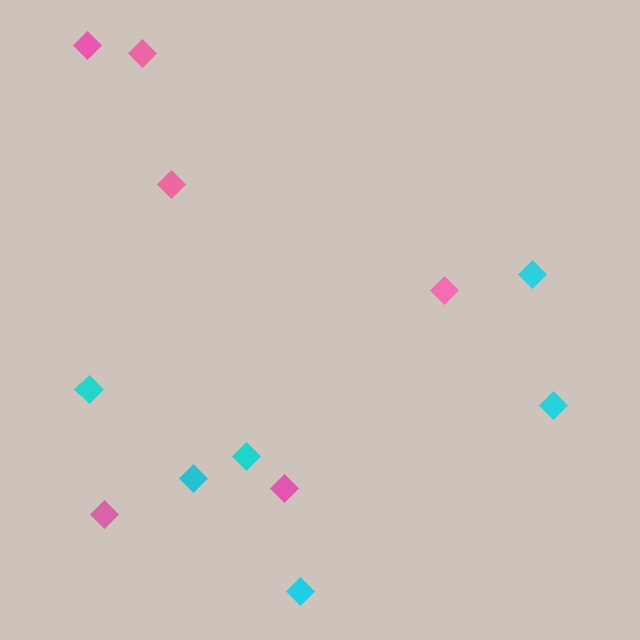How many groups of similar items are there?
There are 2 groups: one group of cyan diamonds (6) and one group of pink diamonds (6).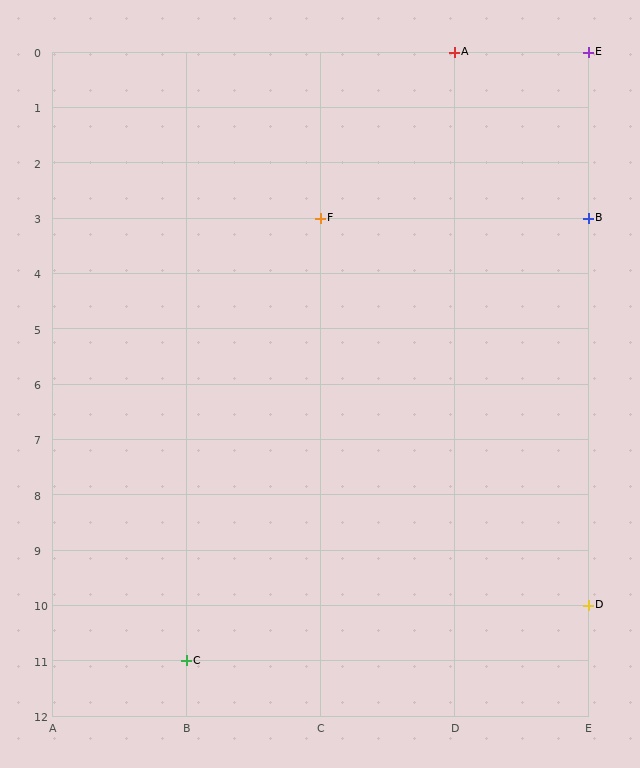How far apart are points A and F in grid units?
Points A and F are 1 column and 3 rows apart (about 3.2 grid units diagonally).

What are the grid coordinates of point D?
Point D is at grid coordinates (E, 10).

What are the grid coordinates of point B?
Point B is at grid coordinates (E, 3).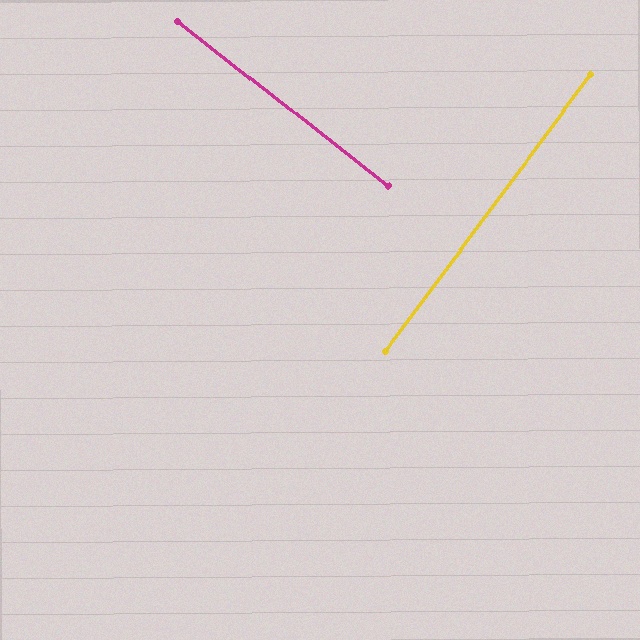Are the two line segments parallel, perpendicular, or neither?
Perpendicular — they meet at approximately 89°.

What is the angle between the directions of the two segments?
Approximately 89 degrees.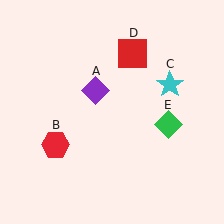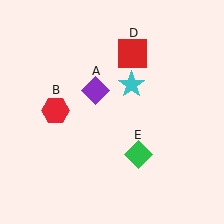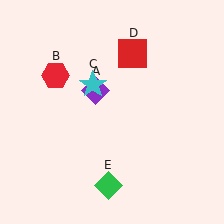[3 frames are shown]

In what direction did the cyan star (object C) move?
The cyan star (object C) moved left.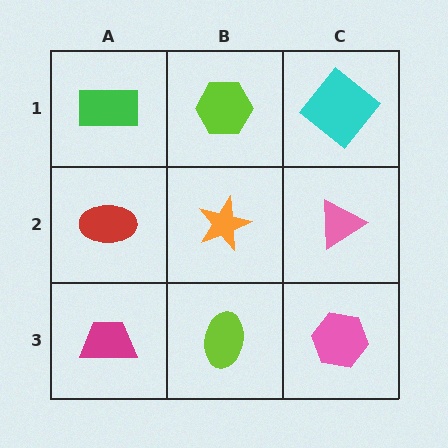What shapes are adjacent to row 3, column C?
A pink triangle (row 2, column C), a lime ellipse (row 3, column B).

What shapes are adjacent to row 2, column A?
A green rectangle (row 1, column A), a magenta trapezoid (row 3, column A), an orange star (row 2, column B).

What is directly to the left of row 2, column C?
An orange star.